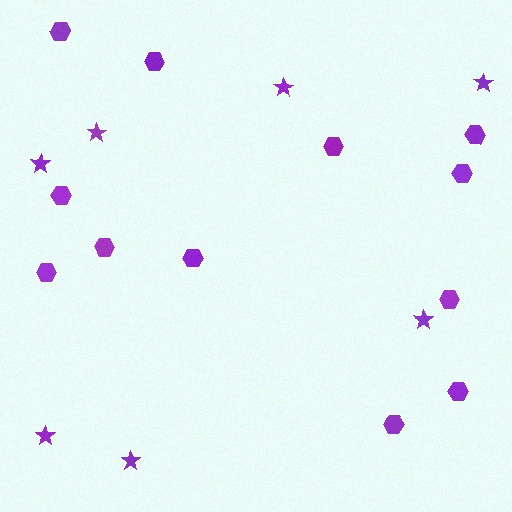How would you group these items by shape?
There are 2 groups: one group of stars (7) and one group of hexagons (12).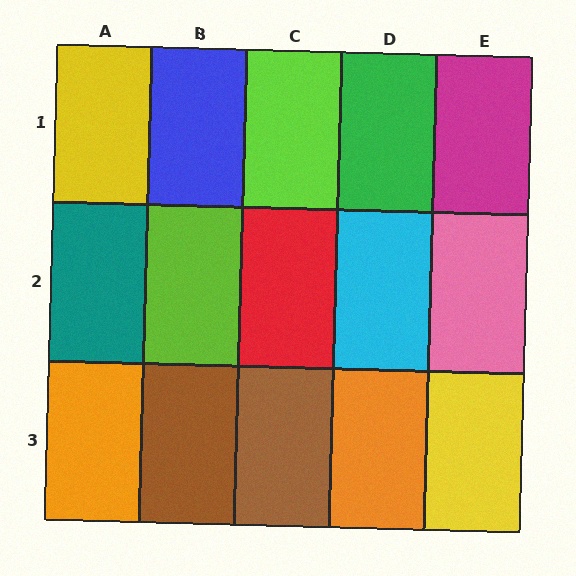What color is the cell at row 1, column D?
Green.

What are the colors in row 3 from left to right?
Orange, brown, brown, orange, yellow.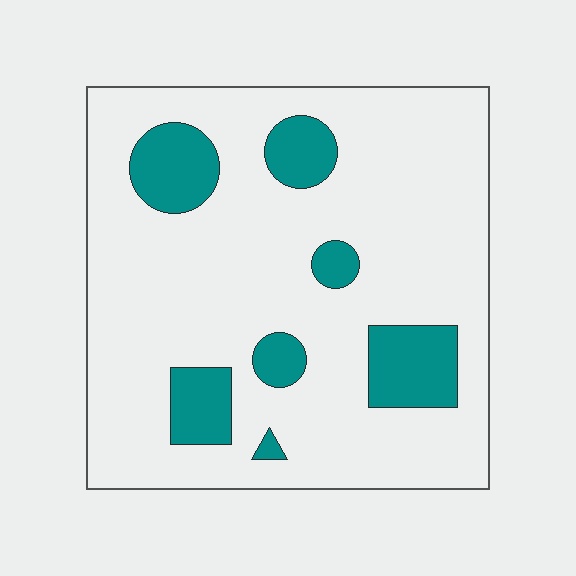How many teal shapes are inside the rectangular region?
7.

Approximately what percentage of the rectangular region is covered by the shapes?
Approximately 15%.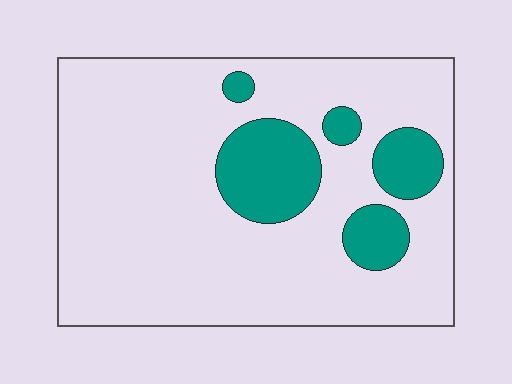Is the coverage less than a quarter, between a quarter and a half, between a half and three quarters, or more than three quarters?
Less than a quarter.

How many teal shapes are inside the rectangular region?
5.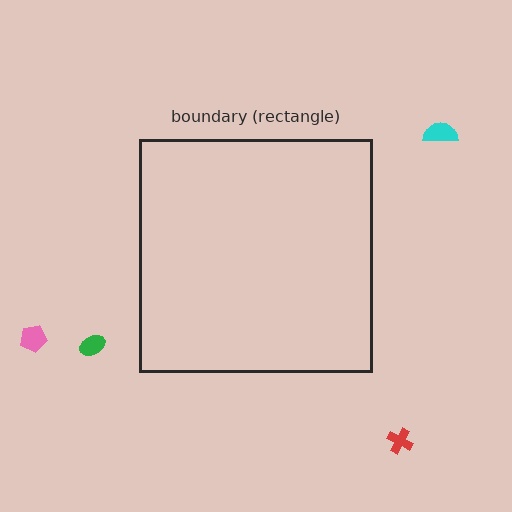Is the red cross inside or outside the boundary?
Outside.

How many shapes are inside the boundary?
0 inside, 4 outside.